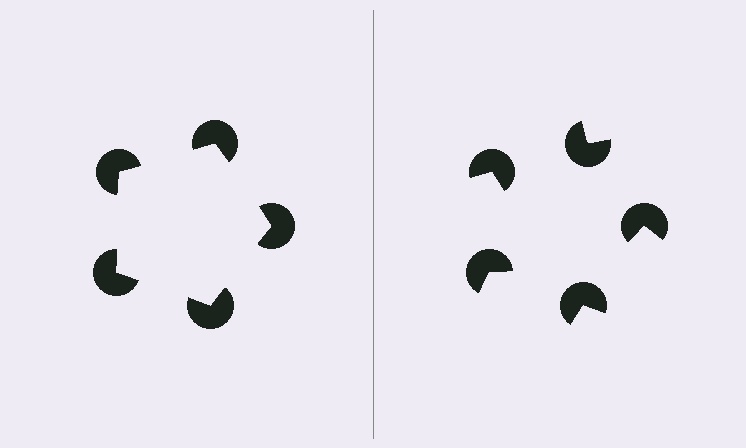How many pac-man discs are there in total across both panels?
10 — 5 on each side.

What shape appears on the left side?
An illusory pentagon.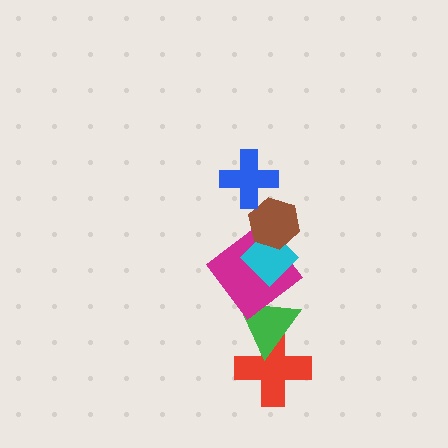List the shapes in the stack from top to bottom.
From top to bottom: the blue cross, the brown hexagon, the cyan diamond, the magenta diamond, the green triangle, the red cross.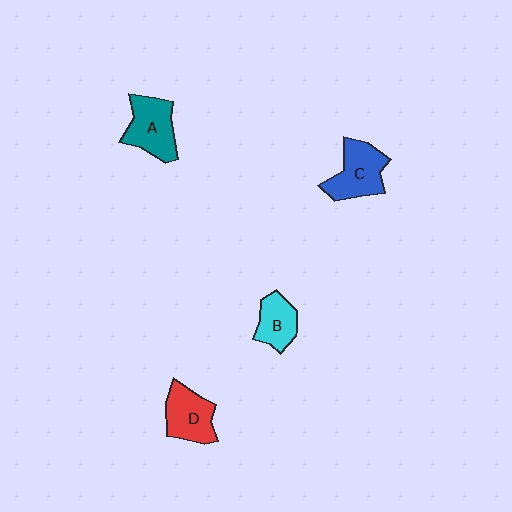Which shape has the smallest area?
Shape B (cyan).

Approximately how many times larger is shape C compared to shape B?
Approximately 1.4 times.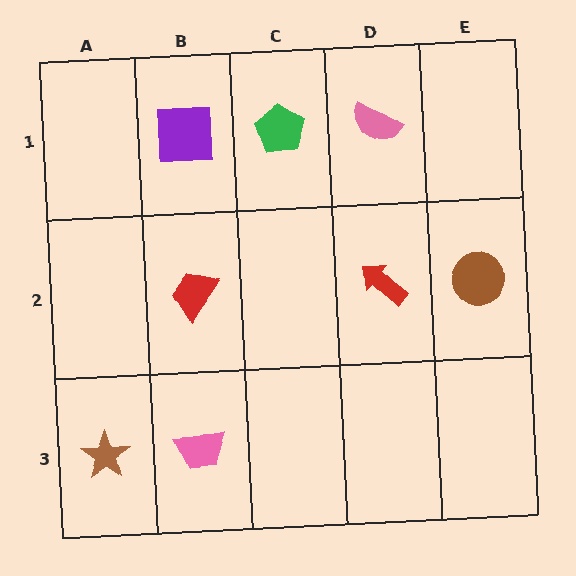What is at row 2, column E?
A brown circle.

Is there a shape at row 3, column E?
No, that cell is empty.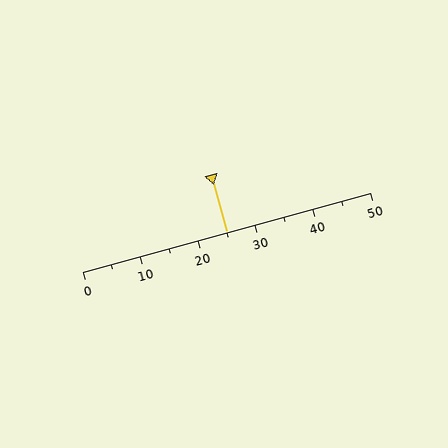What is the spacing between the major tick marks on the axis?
The major ticks are spaced 10 apart.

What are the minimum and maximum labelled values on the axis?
The axis runs from 0 to 50.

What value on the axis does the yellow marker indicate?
The marker indicates approximately 25.